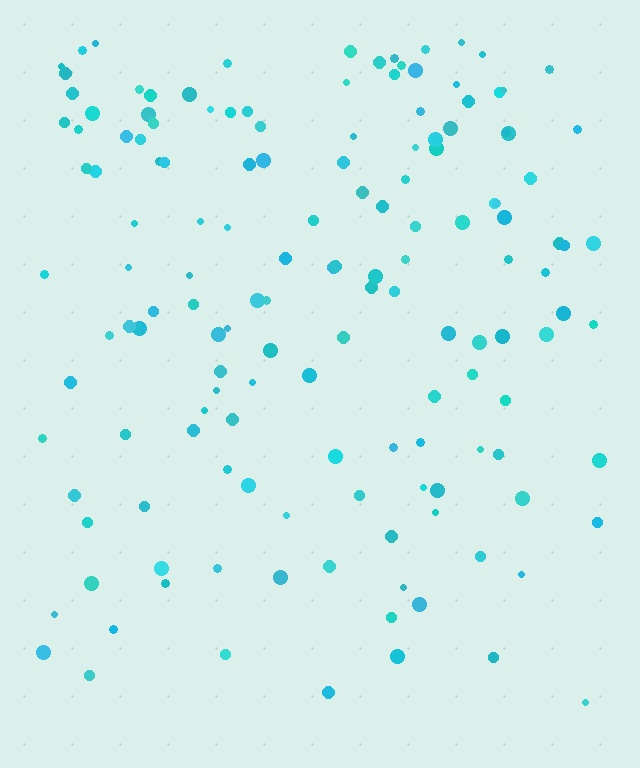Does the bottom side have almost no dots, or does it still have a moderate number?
Still a moderate number, just noticeably fewer than the top.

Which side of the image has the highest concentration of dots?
The top.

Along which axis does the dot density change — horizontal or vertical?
Vertical.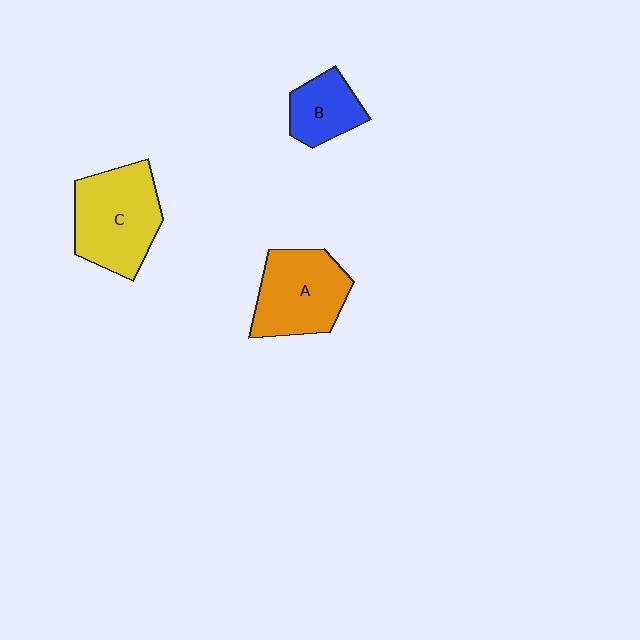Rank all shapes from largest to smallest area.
From largest to smallest: C (yellow), A (orange), B (blue).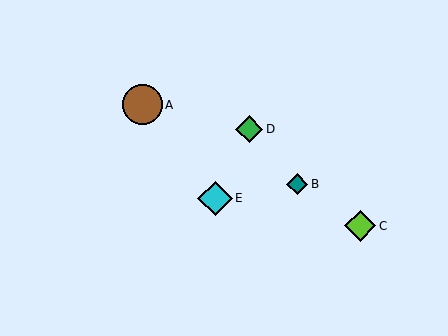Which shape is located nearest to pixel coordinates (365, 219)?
The lime diamond (labeled C) at (360, 226) is nearest to that location.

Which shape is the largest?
The brown circle (labeled A) is the largest.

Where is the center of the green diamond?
The center of the green diamond is at (249, 129).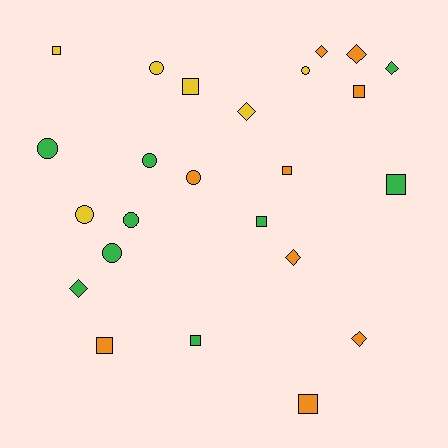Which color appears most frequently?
Orange, with 9 objects.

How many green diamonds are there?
There are 2 green diamonds.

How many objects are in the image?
There are 24 objects.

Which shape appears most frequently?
Square, with 9 objects.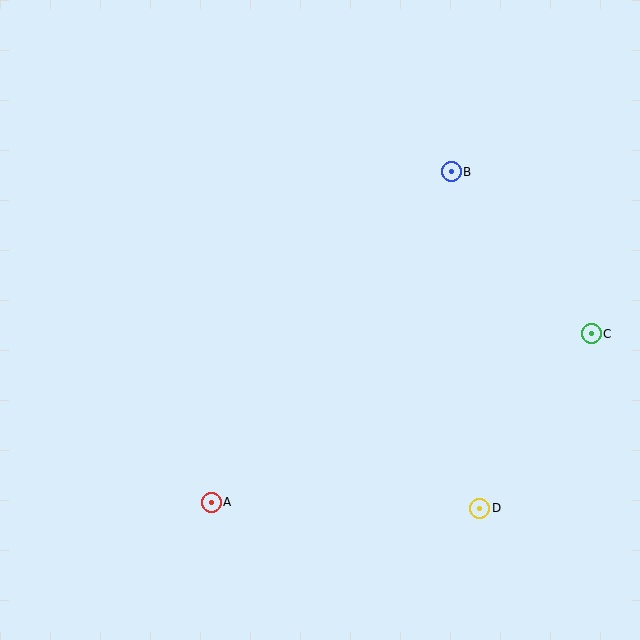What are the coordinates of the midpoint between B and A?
The midpoint between B and A is at (331, 337).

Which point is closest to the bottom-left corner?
Point A is closest to the bottom-left corner.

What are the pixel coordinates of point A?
Point A is at (211, 502).